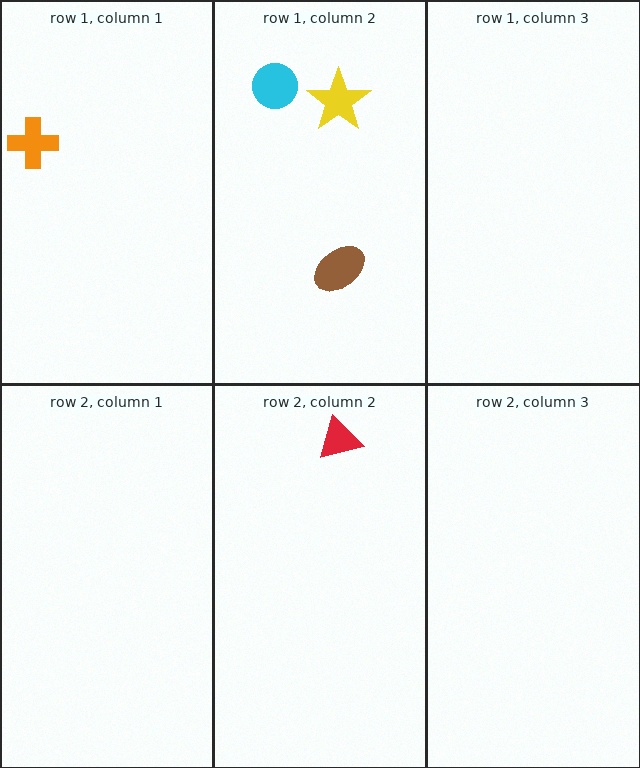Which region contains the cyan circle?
The row 1, column 2 region.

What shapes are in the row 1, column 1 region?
The orange cross.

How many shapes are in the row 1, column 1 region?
1.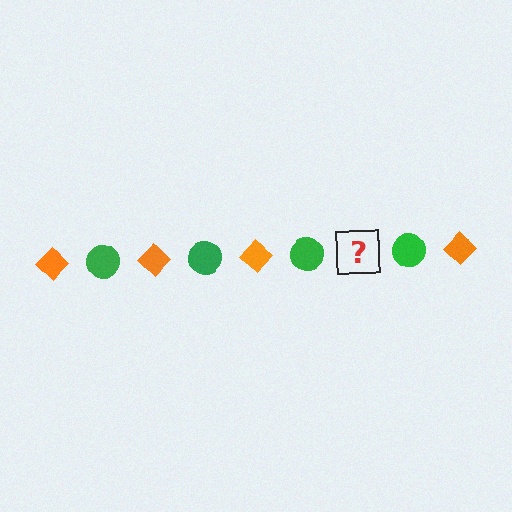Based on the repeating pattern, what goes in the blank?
The blank should be an orange diamond.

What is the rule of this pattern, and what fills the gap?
The rule is that the pattern alternates between orange diamond and green circle. The gap should be filled with an orange diamond.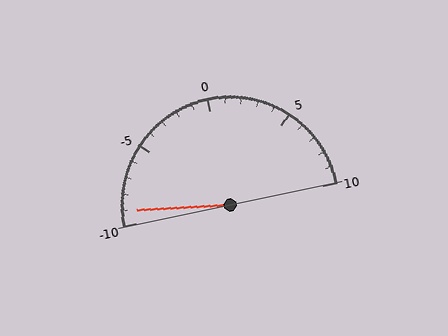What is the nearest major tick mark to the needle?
The nearest major tick mark is -10.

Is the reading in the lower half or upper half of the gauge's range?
The reading is in the lower half of the range (-10 to 10).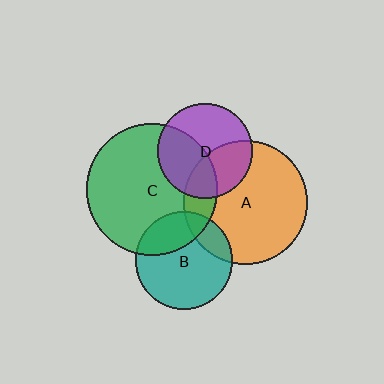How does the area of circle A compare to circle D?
Approximately 1.7 times.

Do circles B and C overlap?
Yes.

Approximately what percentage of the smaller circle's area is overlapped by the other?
Approximately 30%.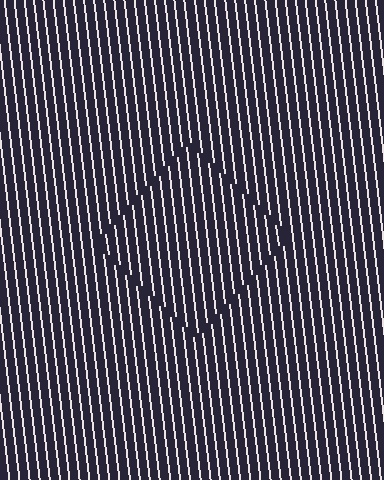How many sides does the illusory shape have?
4 sides — the line-ends trace a square.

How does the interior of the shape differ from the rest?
The interior of the shape contains the same grating, shifted by half a period — the contour is defined by the phase discontinuity where line-ends from the inner and outer gratings abut.